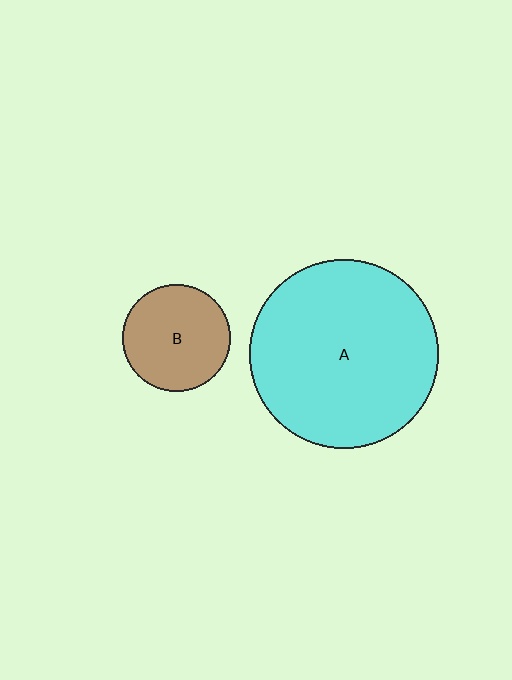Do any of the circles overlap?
No, none of the circles overlap.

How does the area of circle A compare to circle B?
Approximately 3.1 times.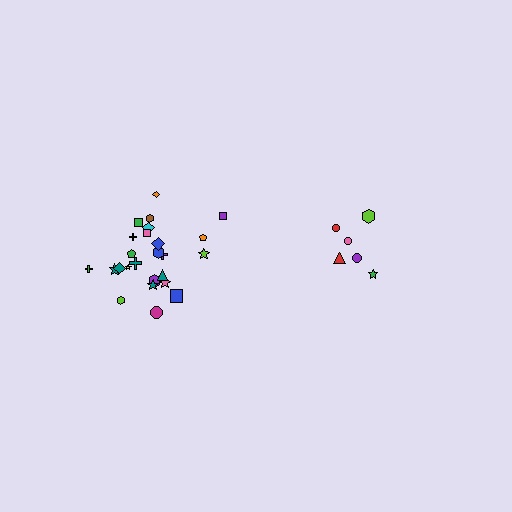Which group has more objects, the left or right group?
The left group.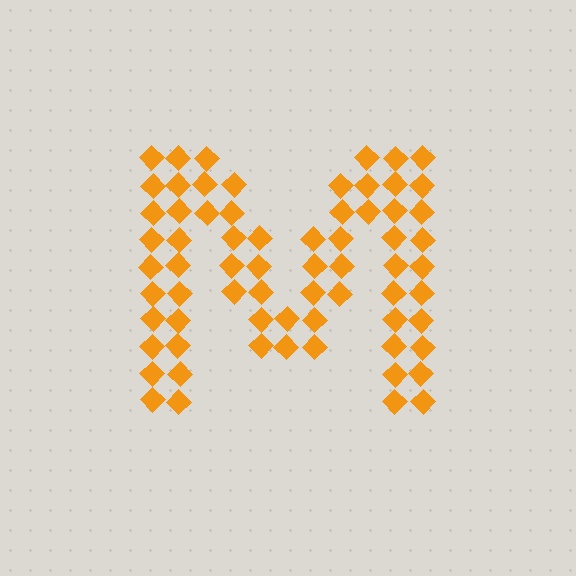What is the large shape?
The large shape is the letter M.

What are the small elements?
The small elements are diamonds.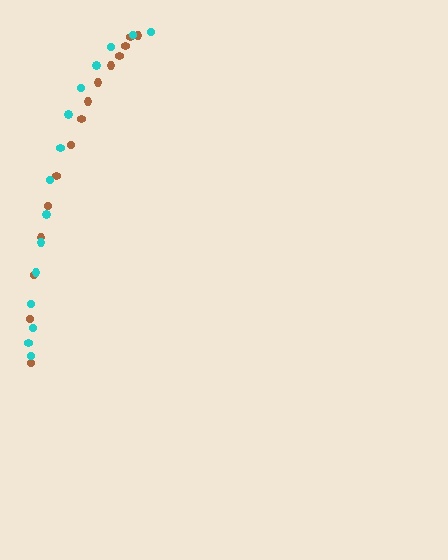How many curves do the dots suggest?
There are 2 distinct paths.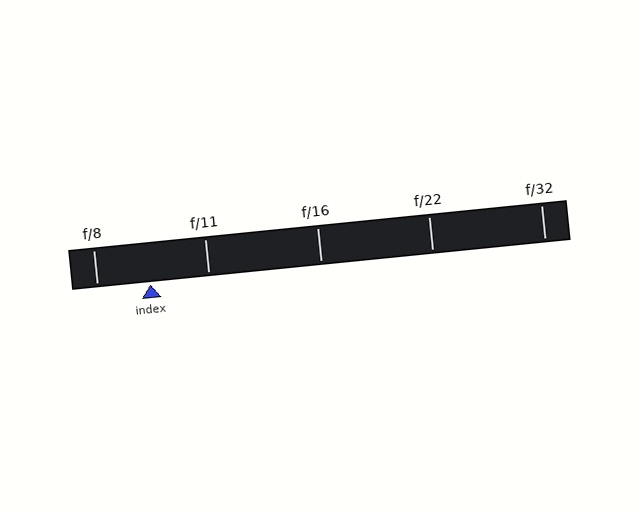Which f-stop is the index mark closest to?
The index mark is closest to f/8.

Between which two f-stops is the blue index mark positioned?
The index mark is between f/8 and f/11.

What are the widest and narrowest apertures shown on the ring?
The widest aperture shown is f/8 and the narrowest is f/32.